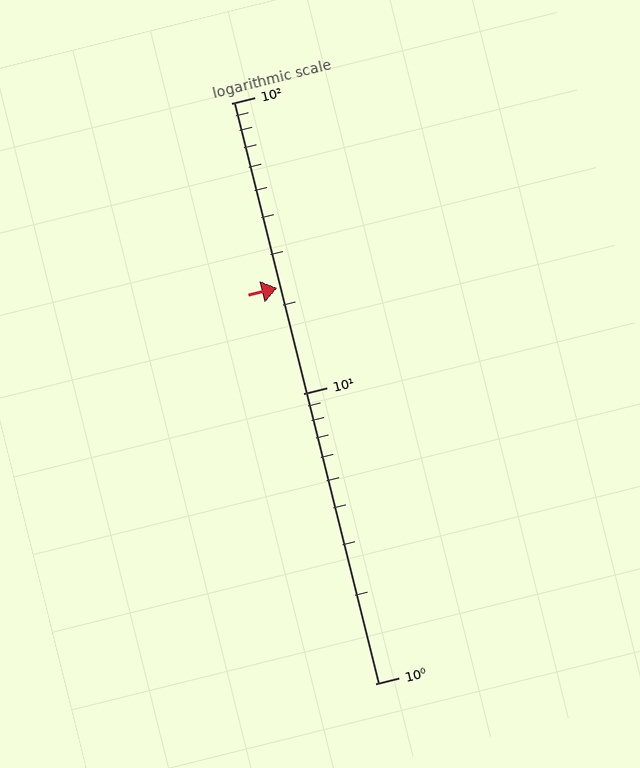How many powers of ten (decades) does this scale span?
The scale spans 2 decades, from 1 to 100.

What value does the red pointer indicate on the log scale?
The pointer indicates approximately 23.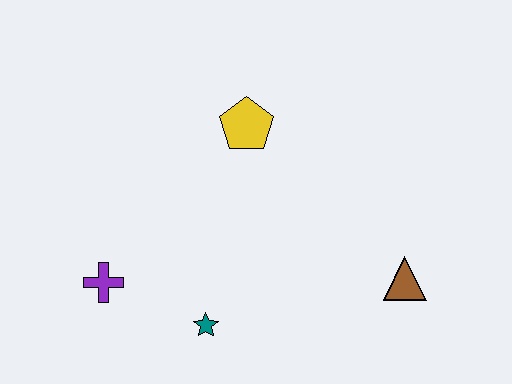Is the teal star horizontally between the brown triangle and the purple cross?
Yes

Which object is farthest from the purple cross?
The brown triangle is farthest from the purple cross.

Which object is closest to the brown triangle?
The teal star is closest to the brown triangle.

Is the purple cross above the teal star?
Yes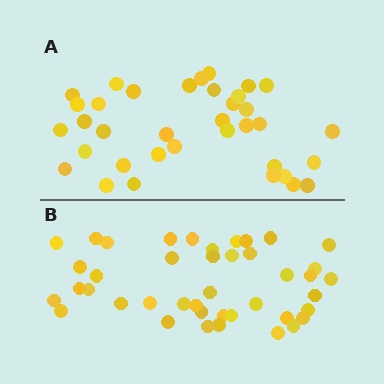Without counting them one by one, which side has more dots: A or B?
Region B (the bottom region) has more dots.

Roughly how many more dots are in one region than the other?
Region B has about 6 more dots than region A.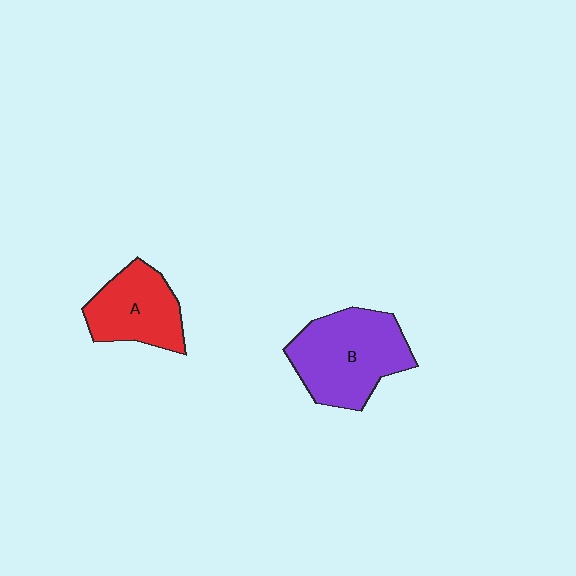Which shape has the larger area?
Shape B (purple).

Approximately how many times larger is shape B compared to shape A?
Approximately 1.4 times.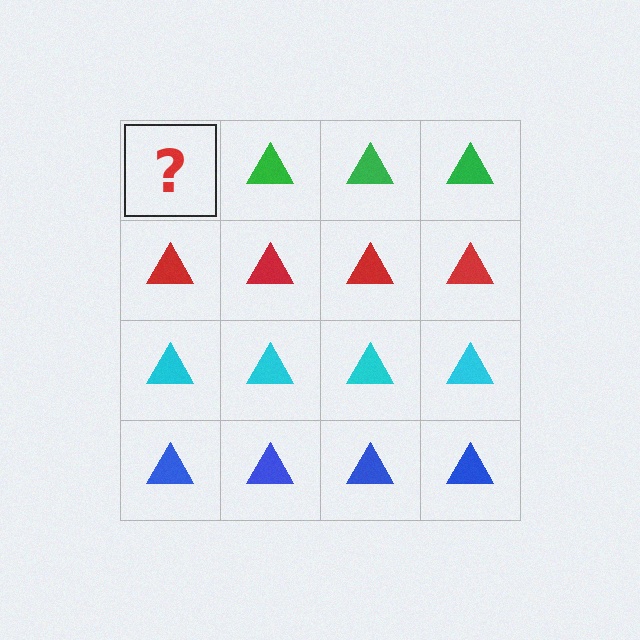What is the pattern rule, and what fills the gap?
The rule is that each row has a consistent color. The gap should be filled with a green triangle.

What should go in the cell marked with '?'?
The missing cell should contain a green triangle.